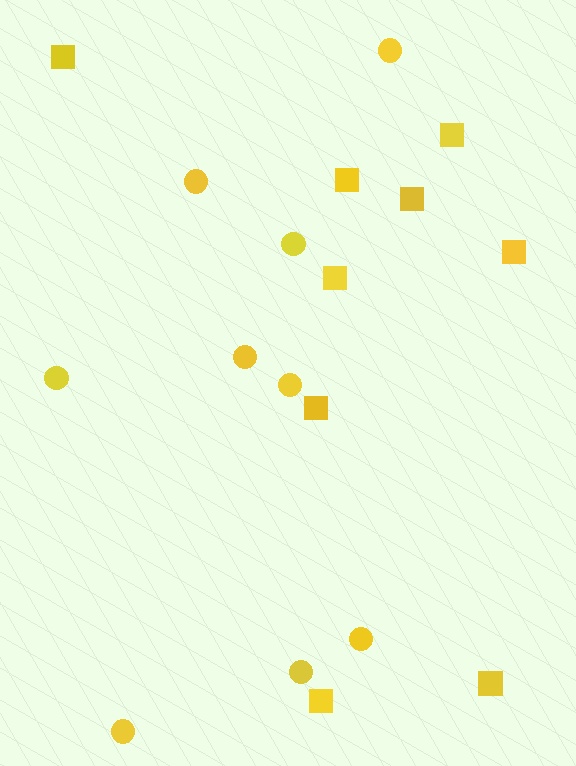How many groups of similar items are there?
There are 2 groups: one group of circles (9) and one group of squares (9).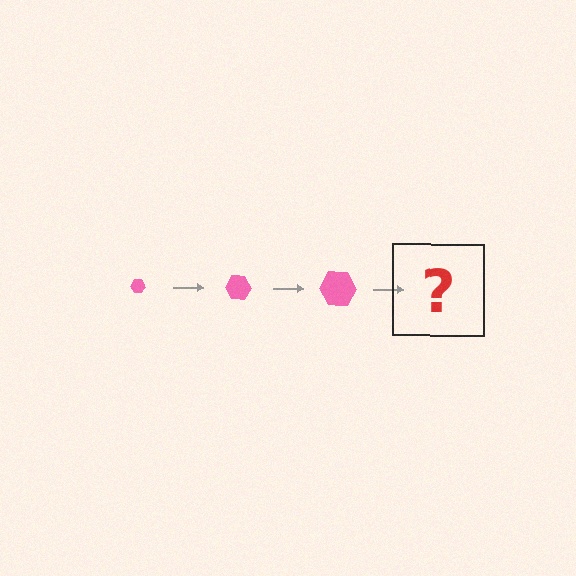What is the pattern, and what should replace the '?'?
The pattern is that the hexagon gets progressively larger each step. The '?' should be a pink hexagon, larger than the previous one.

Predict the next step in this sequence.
The next step is a pink hexagon, larger than the previous one.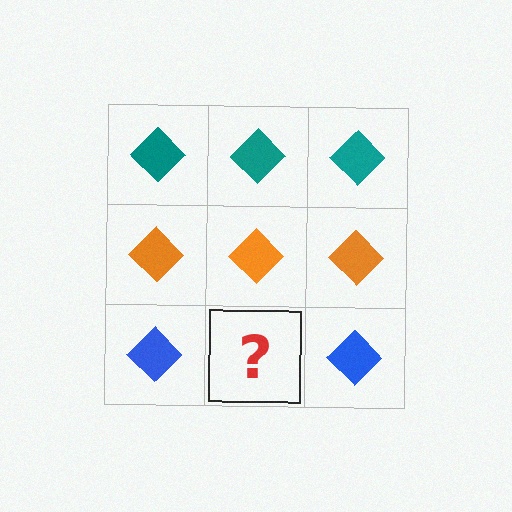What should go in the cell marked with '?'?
The missing cell should contain a blue diamond.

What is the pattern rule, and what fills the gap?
The rule is that each row has a consistent color. The gap should be filled with a blue diamond.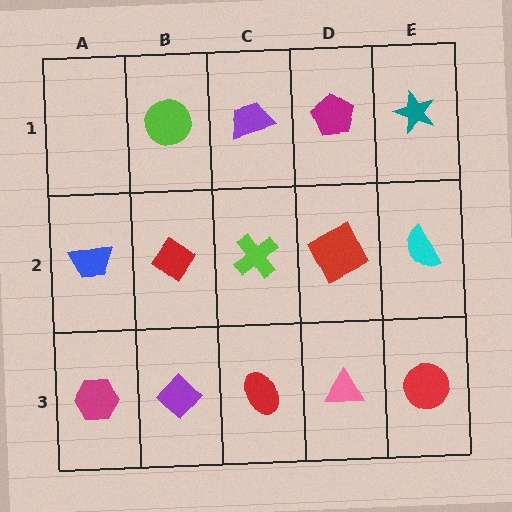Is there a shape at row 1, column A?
No, that cell is empty.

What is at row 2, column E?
A cyan semicircle.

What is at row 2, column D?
A red square.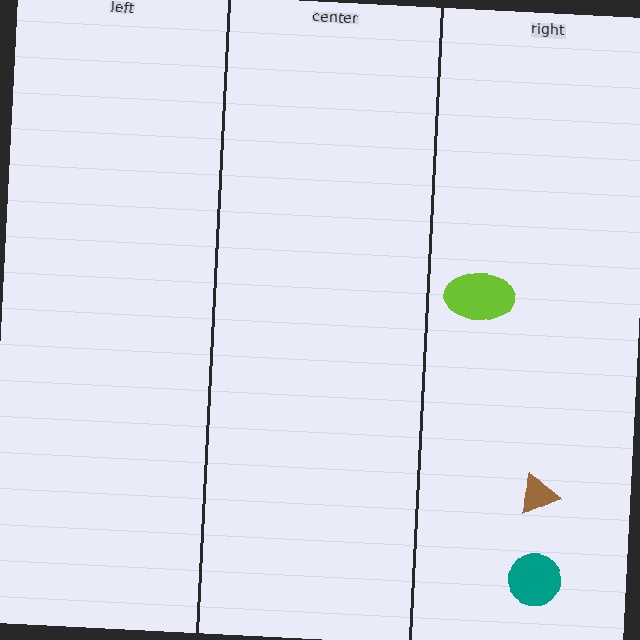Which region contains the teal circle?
The right region.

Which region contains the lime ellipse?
The right region.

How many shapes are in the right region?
3.